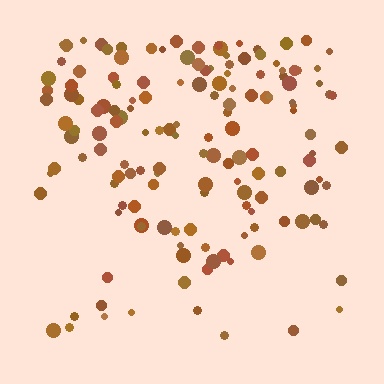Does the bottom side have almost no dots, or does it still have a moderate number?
Still a moderate number, just noticeably fewer than the top.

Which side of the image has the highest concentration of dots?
The top.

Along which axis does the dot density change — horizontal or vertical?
Vertical.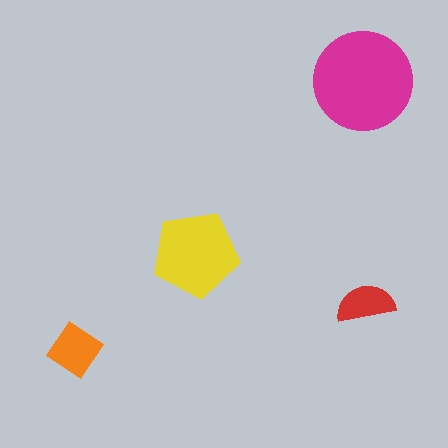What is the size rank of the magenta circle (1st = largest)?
1st.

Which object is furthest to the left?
The orange diamond is leftmost.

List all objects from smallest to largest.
The red semicircle, the orange diamond, the yellow pentagon, the magenta circle.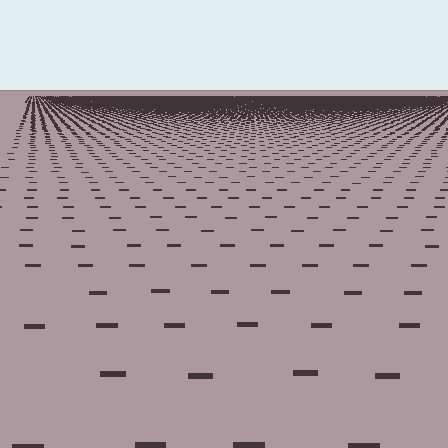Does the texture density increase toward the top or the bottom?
Density increases toward the top.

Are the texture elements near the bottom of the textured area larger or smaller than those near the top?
Larger. Near the bottom, elements are closer to the viewer and appear at a bigger on-screen size.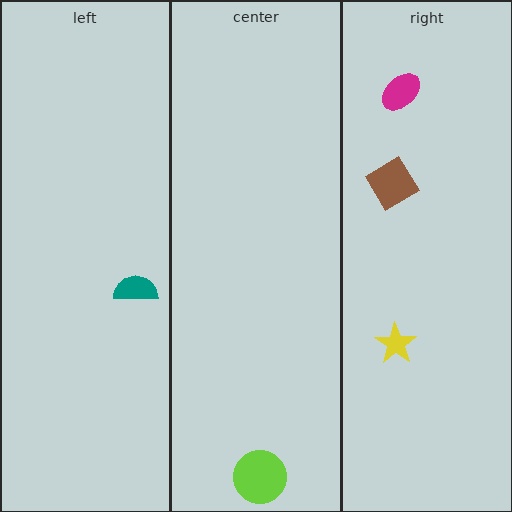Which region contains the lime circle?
The center region.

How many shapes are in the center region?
1.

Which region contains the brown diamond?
The right region.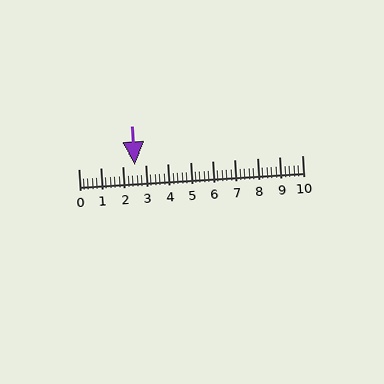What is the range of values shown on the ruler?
The ruler shows values from 0 to 10.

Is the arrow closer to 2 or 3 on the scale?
The arrow is closer to 3.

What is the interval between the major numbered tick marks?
The major tick marks are spaced 1 units apart.